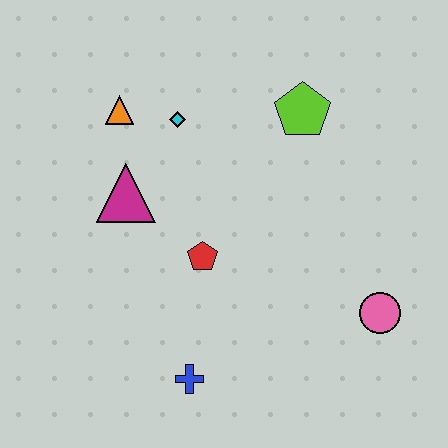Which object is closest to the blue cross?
The red pentagon is closest to the blue cross.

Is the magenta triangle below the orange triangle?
Yes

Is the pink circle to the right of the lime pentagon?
Yes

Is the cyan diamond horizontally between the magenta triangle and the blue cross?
Yes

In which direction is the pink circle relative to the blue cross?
The pink circle is to the right of the blue cross.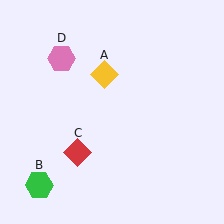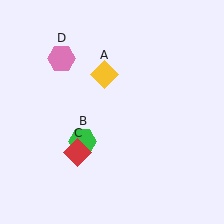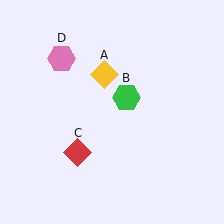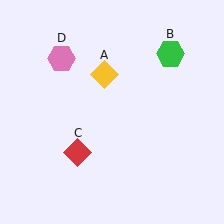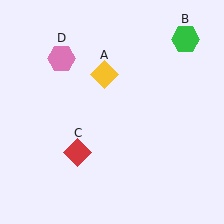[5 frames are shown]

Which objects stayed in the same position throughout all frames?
Yellow diamond (object A) and red diamond (object C) and pink hexagon (object D) remained stationary.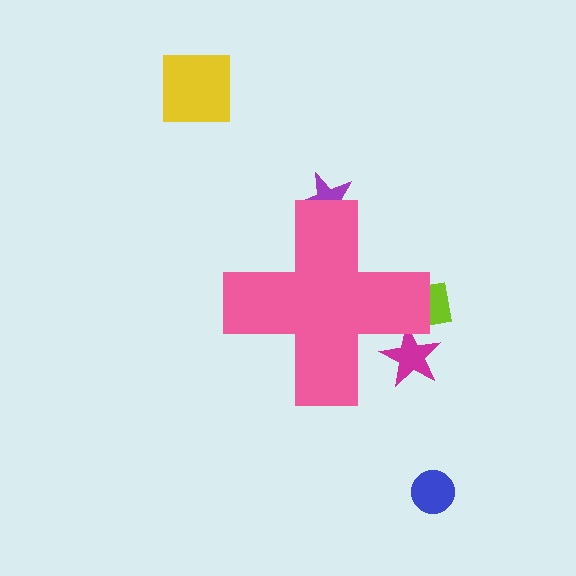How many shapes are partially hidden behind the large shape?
3 shapes are partially hidden.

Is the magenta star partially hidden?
Yes, the magenta star is partially hidden behind the pink cross.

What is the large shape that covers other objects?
A pink cross.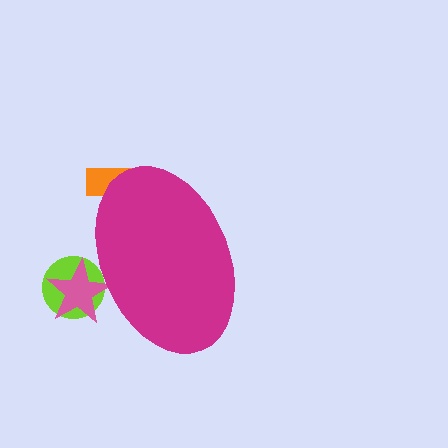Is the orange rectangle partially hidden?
Yes, the orange rectangle is partially hidden behind the magenta ellipse.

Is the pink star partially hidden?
Yes, the pink star is partially hidden behind the magenta ellipse.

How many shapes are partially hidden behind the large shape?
3 shapes are partially hidden.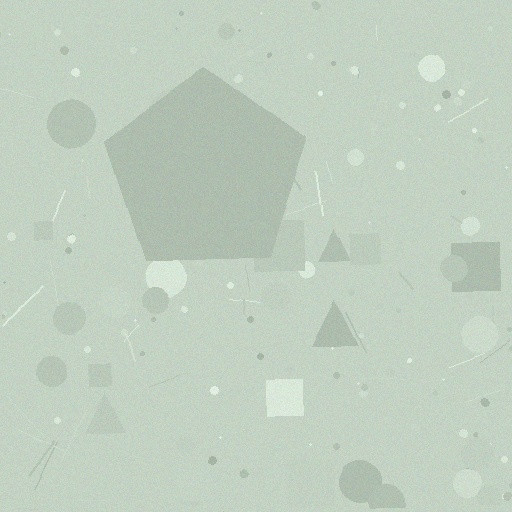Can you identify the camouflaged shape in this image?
The camouflaged shape is a pentagon.